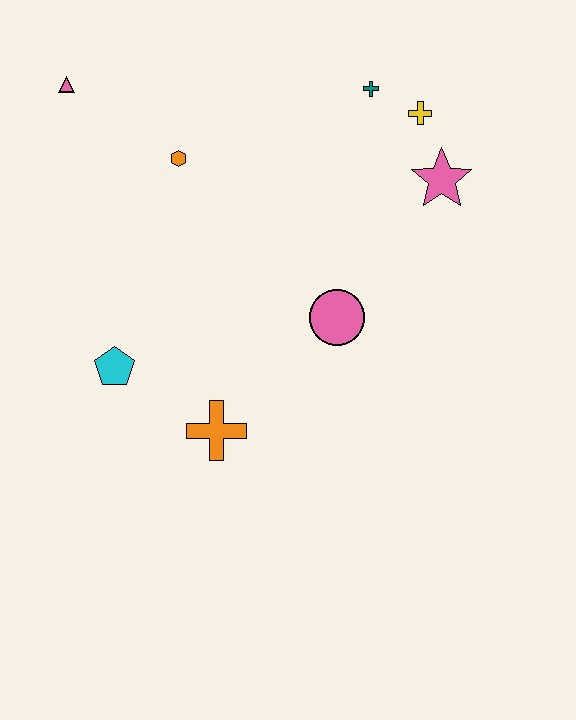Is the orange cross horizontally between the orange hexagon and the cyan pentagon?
No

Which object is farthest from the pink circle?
The pink triangle is farthest from the pink circle.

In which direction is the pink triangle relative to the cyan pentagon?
The pink triangle is above the cyan pentagon.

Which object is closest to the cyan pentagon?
The orange cross is closest to the cyan pentagon.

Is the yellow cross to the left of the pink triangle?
No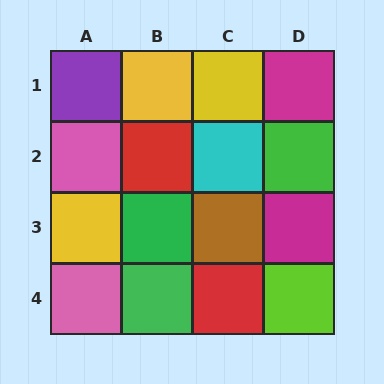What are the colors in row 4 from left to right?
Pink, green, red, lime.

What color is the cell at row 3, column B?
Green.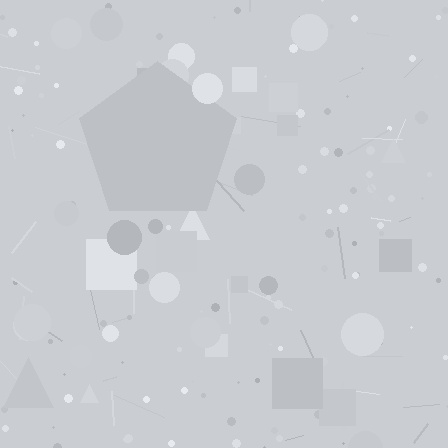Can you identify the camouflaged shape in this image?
The camouflaged shape is a pentagon.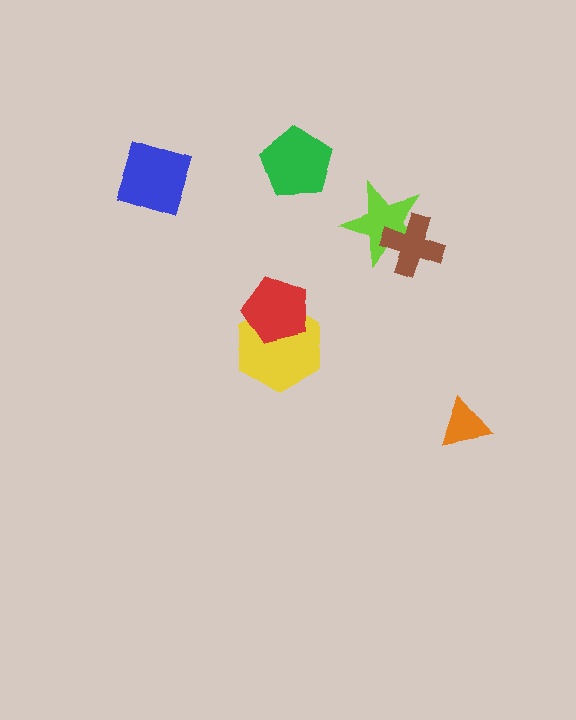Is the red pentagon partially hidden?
No, no other shape covers it.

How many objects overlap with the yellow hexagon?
1 object overlaps with the yellow hexagon.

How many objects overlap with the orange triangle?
0 objects overlap with the orange triangle.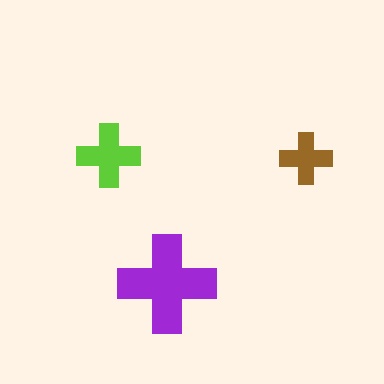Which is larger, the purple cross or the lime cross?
The purple one.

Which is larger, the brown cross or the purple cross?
The purple one.